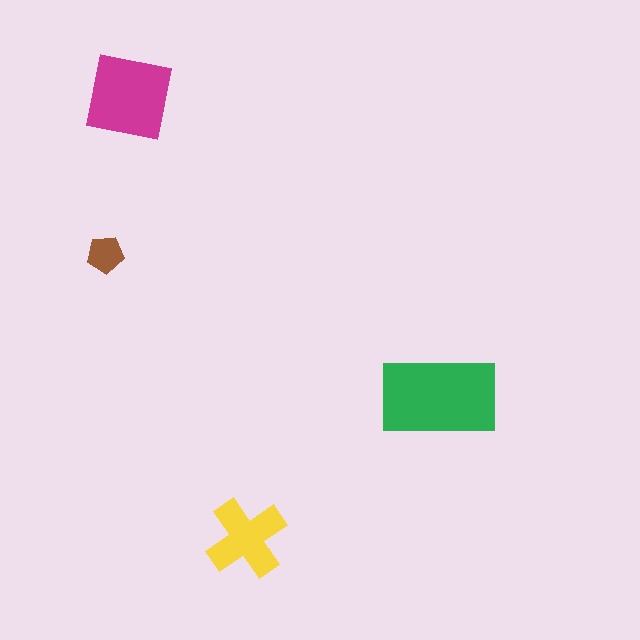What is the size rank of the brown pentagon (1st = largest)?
4th.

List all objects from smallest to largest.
The brown pentagon, the yellow cross, the magenta square, the green rectangle.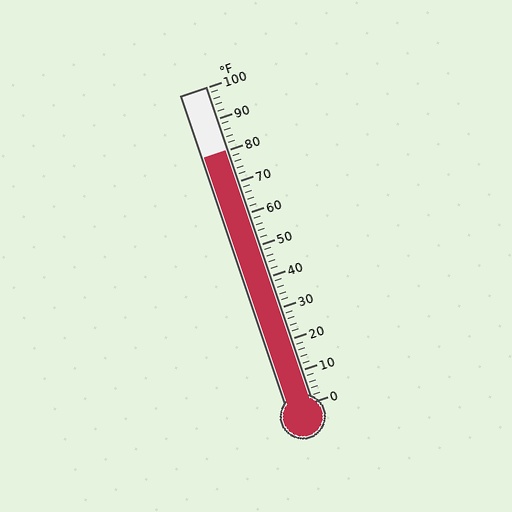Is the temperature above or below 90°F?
The temperature is below 90°F.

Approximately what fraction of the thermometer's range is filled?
The thermometer is filled to approximately 80% of its range.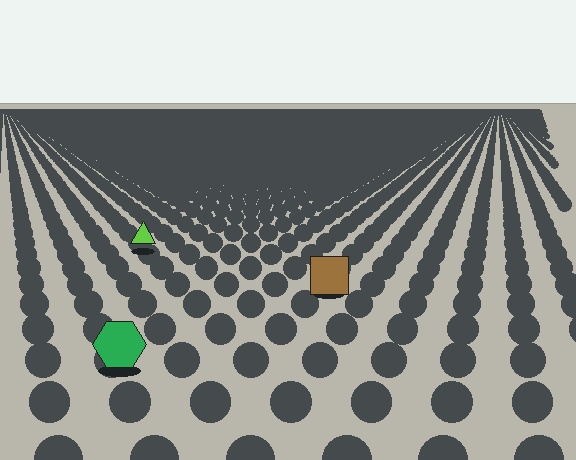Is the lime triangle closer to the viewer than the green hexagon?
No. The green hexagon is closer — you can tell from the texture gradient: the ground texture is coarser near it.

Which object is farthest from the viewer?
The lime triangle is farthest from the viewer. It appears smaller and the ground texture around it is denser.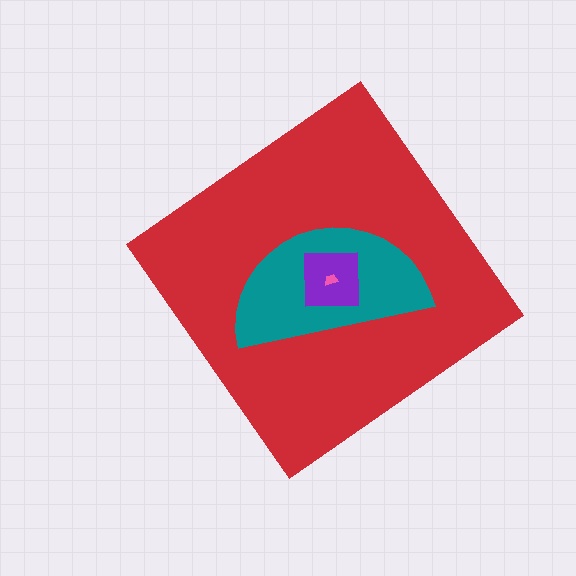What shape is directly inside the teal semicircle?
The purple square.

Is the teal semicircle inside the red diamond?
Yes.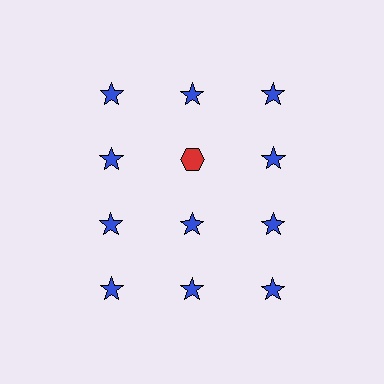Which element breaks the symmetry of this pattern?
The red hexagon in the second row, second from left column breaks the symmetry. All other shapes are blue stars.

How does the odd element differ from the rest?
It differs in both color (red instead of blue) and shape (hexagon instead of star).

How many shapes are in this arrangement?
There are 12 shapes arranged in a grid pattern.